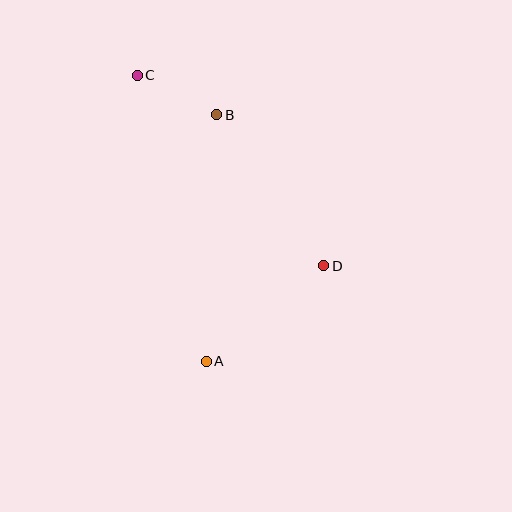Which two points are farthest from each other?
Points A and C are farthest from each other.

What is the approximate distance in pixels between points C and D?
The distance between C and D is approximately 267 pixels.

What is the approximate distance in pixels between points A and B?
The distance between A and B is approximately 246 pixels.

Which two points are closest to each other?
Points B and C are closest to each other.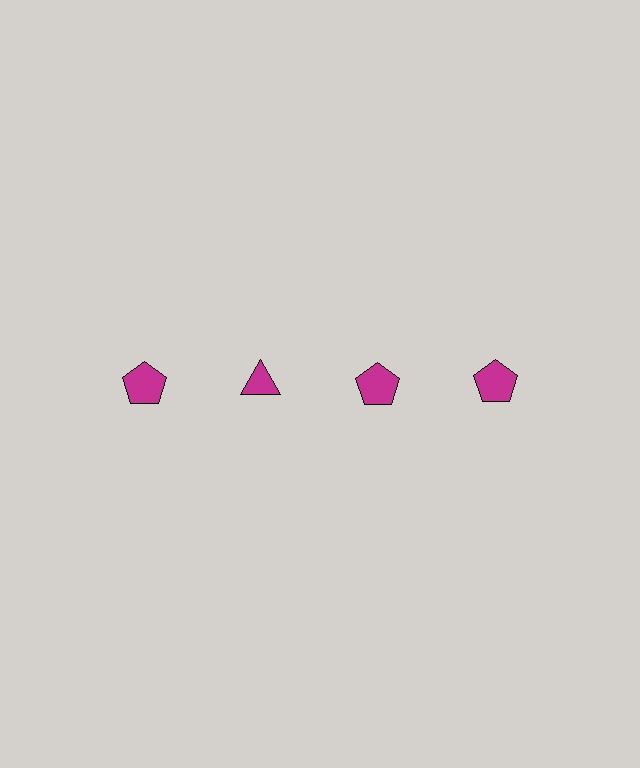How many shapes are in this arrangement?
There are 4 shapes arranged in a grid pattern.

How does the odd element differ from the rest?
It has a different shape: triangle instead of pentagon.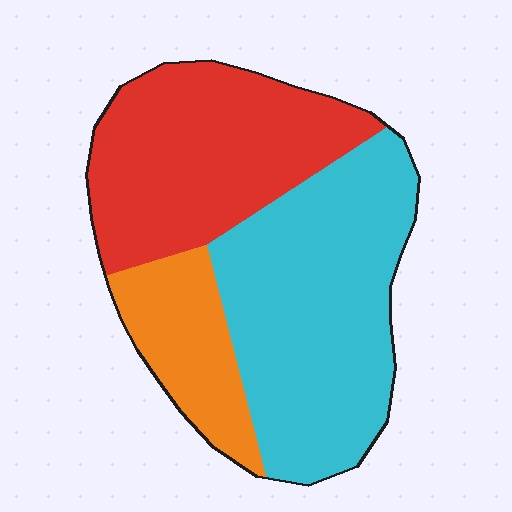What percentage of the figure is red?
Red covers roughly 35% of the figure.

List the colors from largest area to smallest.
From largest to smallest: cyan, red, orange.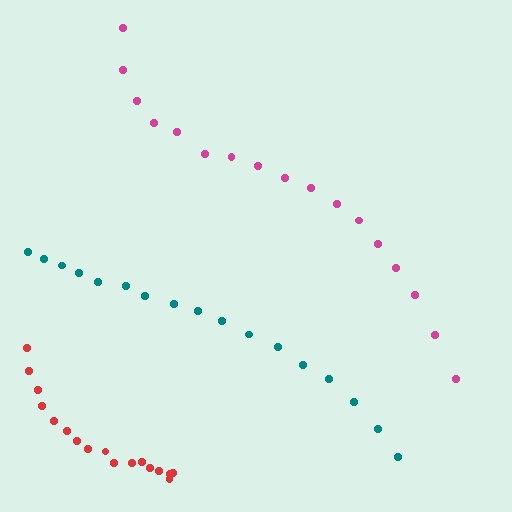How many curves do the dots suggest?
There are 3 distinct paths.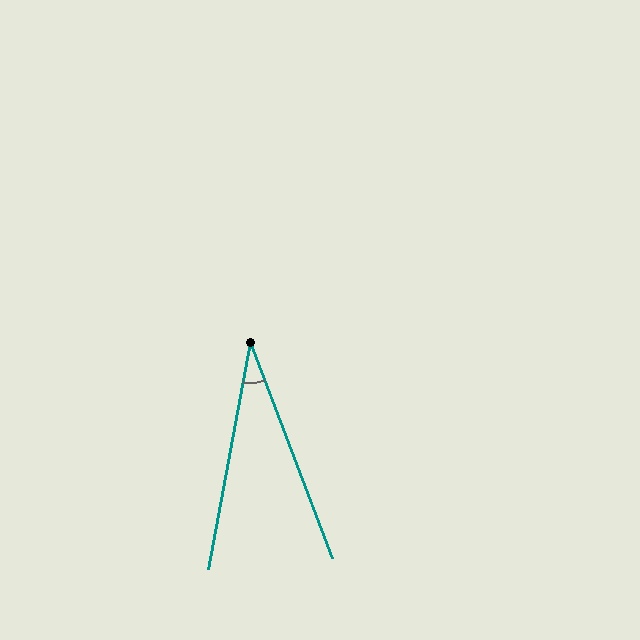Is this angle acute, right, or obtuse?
It is acute.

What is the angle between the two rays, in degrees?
Approximately 31 degrees.